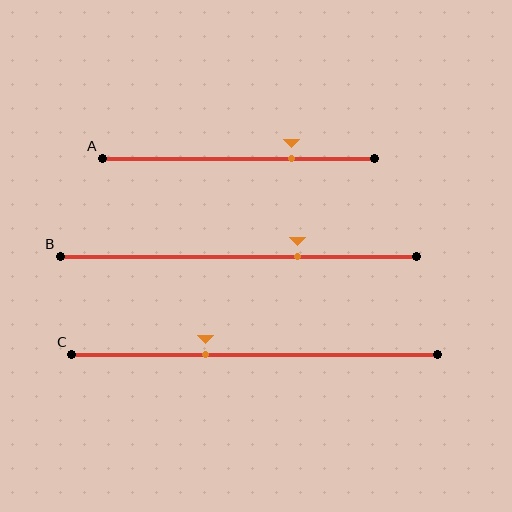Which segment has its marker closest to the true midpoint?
Segment C has its marker closest to the true midpoint.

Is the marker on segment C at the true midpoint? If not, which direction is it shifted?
No, the marker on segment C is shifted to the left by about 13% of the segment length.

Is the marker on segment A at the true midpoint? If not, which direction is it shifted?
No, the marker on segment A is shifted to the right by about 19% of the segment length.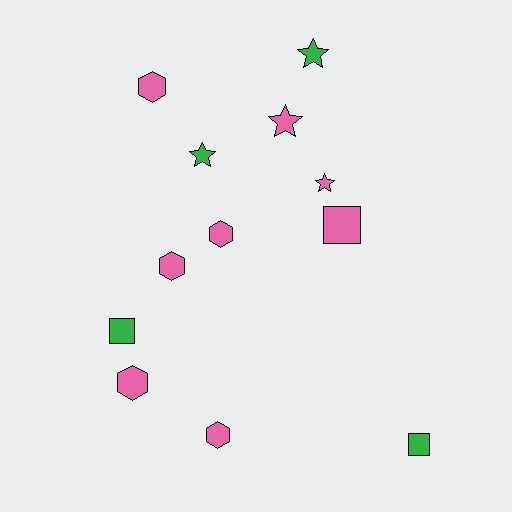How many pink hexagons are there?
There are 5 pink hexagons.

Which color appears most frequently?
Pink, with 8 objects.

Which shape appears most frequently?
Hexagon, with 5 objects.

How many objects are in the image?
There are 12 objects.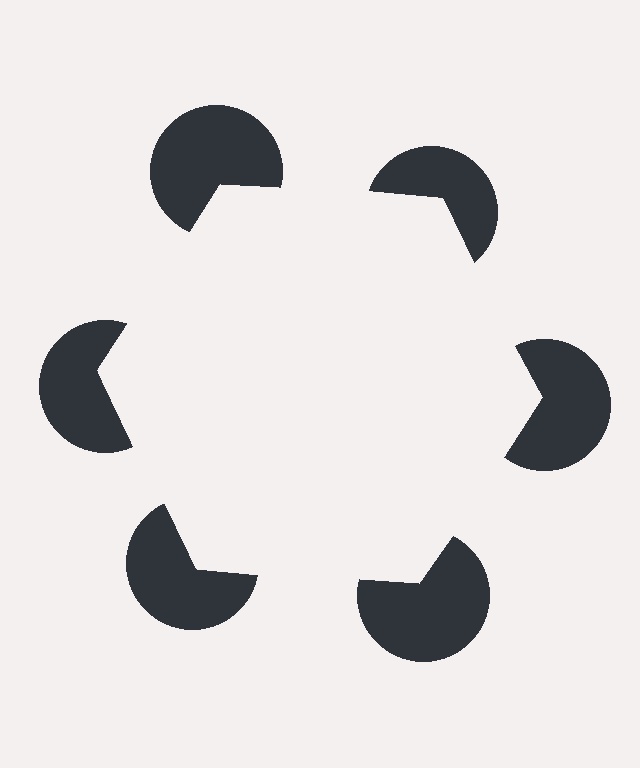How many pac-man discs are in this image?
There are 6 — one at each vertex of the illusory hexagon.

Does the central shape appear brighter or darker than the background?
It typically appears slightly brighter than the background, even though no actual brightness change is drawn.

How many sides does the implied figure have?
6 sides.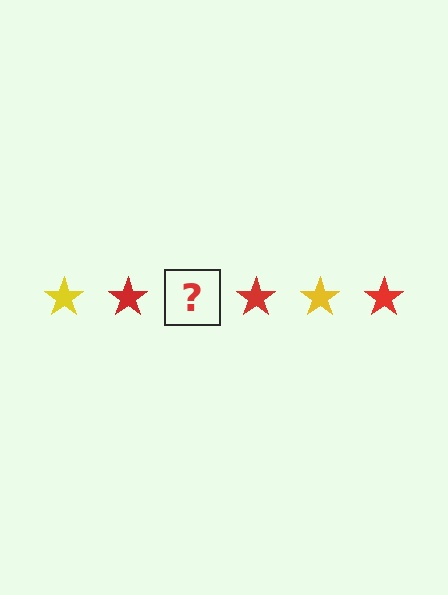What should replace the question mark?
The question mark should be replaced with a yellow star.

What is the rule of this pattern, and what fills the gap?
The rule is that the pattern cycles through yellow, red stars. The gap should be filled with a yellow star.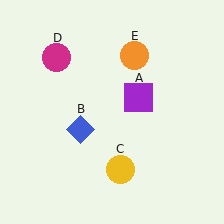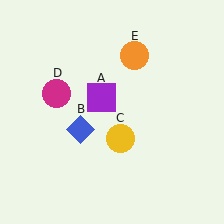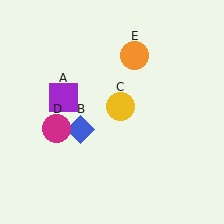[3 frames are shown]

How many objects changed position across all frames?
3 objects changed position: purple square (object A), yellow circle (object C), magenta circle (object D).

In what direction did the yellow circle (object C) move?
The yellow circle (object C) moved up.